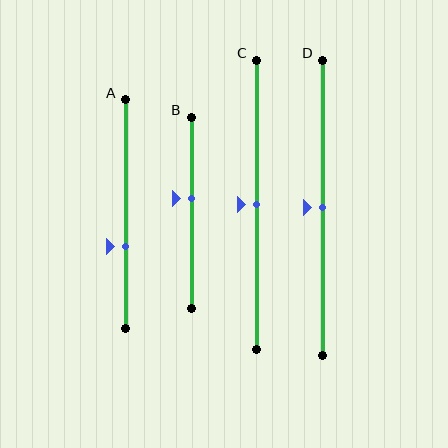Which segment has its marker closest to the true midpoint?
Segment C has its marker closest to the true midpoint.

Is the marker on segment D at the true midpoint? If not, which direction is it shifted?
Yes, the marker on segment D is at the true midpoint.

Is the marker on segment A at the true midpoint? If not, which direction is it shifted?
No, the marker on segment A is shifted downward by about 14% of the segment length.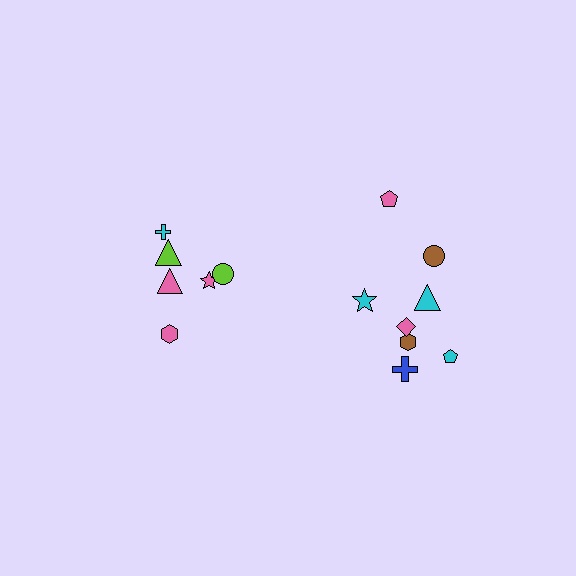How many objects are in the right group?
There are 8 objects.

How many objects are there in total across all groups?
There are 14 objects.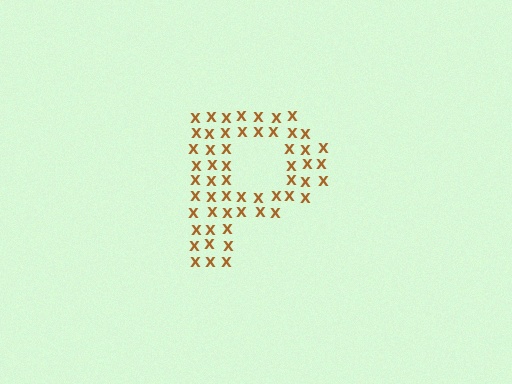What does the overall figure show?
The overall figure shows the letter P.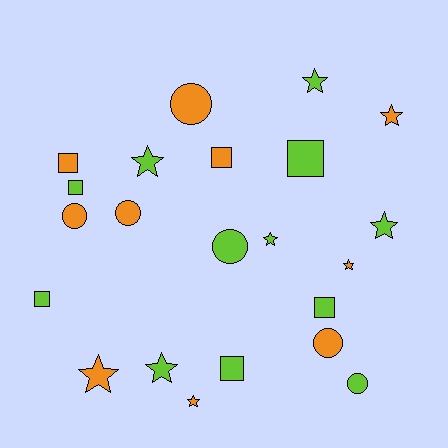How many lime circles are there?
There are 2 lime circles.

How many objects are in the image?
There are 22 objects.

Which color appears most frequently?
Lime, with 12 objects.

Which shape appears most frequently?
Star, with 9 objects.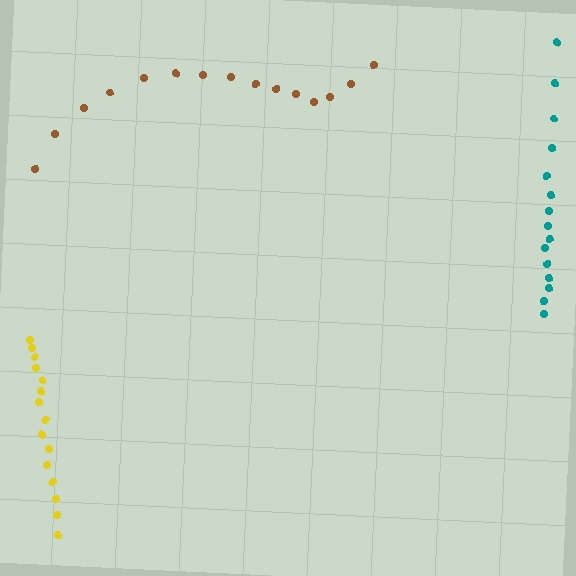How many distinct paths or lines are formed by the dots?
There are 3 distinct paths.